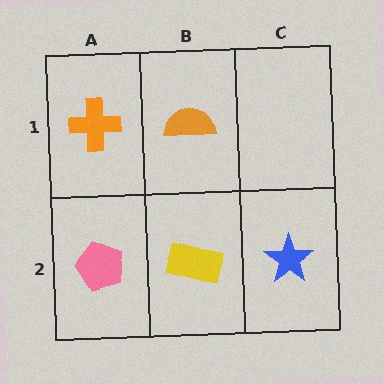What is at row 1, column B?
An orange semicircle.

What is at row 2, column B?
A yellow rectangle.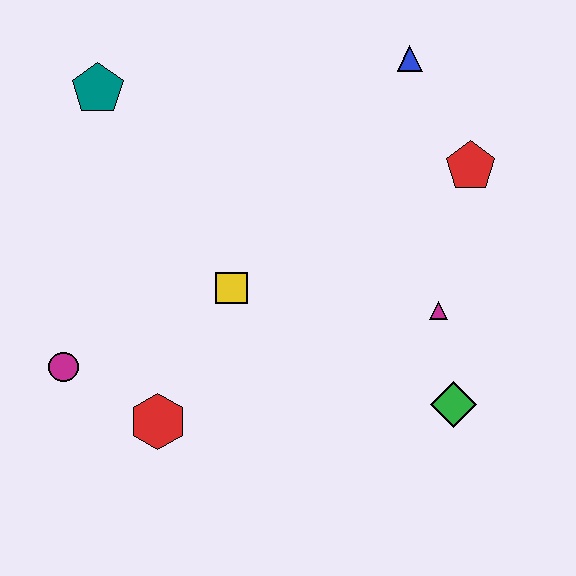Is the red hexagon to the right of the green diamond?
No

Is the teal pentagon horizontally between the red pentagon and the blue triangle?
No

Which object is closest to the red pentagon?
The blue triangle is closest to the red pentagon.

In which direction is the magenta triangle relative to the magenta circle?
The magenta triangle is to the right of the magenta circle.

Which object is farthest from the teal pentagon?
The green diamond is farthest from the teal pentagon.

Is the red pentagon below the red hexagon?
No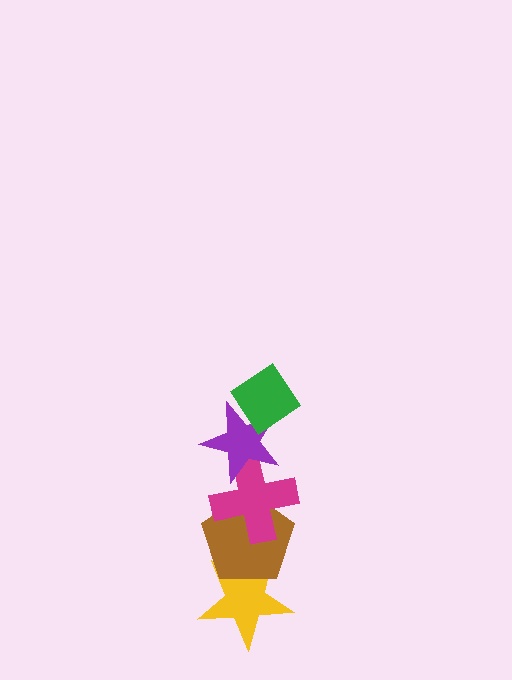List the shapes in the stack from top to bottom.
From top to bottom: the green diamond, the purple star, the magenta cross, the brown pentagon, the yellow star.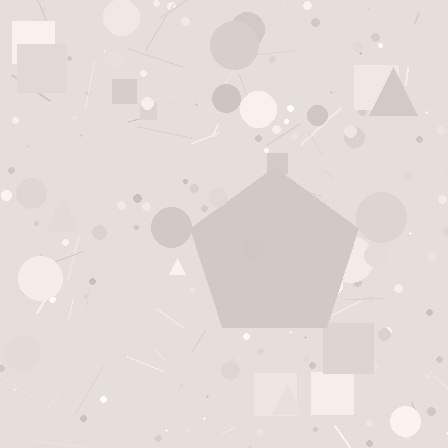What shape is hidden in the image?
A pentagon is hidden in the image.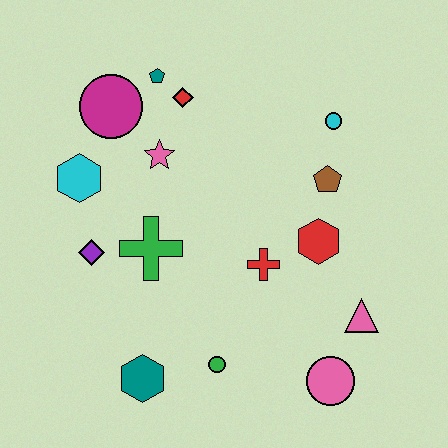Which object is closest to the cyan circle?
The brown pentagon is closest to the cyan circle.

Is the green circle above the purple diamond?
No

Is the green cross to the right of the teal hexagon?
Yes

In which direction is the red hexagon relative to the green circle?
The red hexagon is above the green circle.